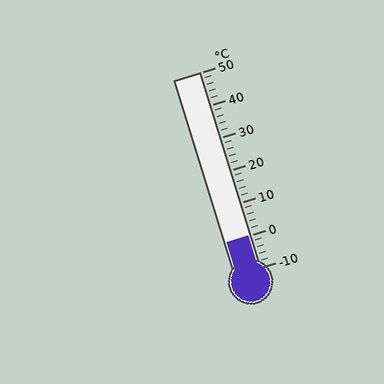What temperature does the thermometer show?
The thermometer shows approximately 0°C.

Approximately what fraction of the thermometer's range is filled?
The thermometer is filled to approximately 15% of its range.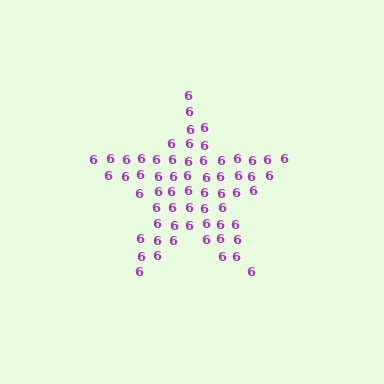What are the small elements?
The small elements are digit 6's.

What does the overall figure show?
The overall figure shows a star.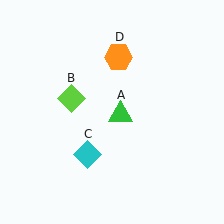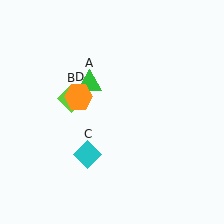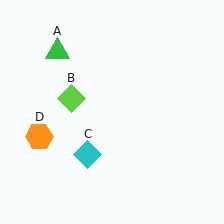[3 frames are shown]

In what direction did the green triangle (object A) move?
The green triangle (object A) moved up and to the left.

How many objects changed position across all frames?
2 objects changed position: green triangle (object A), orange hexagon (object D).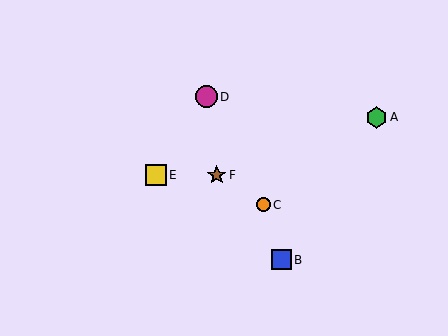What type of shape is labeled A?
Shape A is a green hexagon.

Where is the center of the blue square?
The center of the blue square is at (281, 260).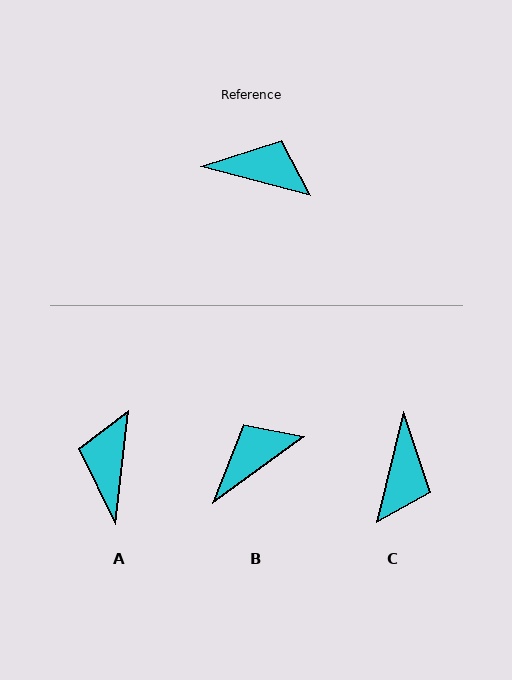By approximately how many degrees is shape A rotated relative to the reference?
Approximately 98 degrees counter-clockwise.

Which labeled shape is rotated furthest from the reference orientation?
A, about 98 degrees away.